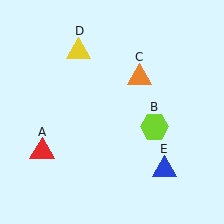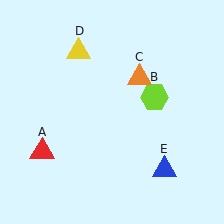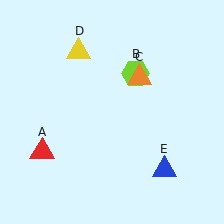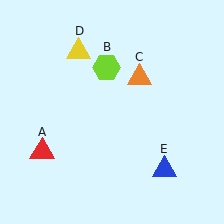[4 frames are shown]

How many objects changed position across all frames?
1 object changed position: lime hexagon (object B).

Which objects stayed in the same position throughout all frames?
Red triangle (object A) and orange triangle (object C) and yellow triangle (object D) and blue triangle (object E) remained stationary.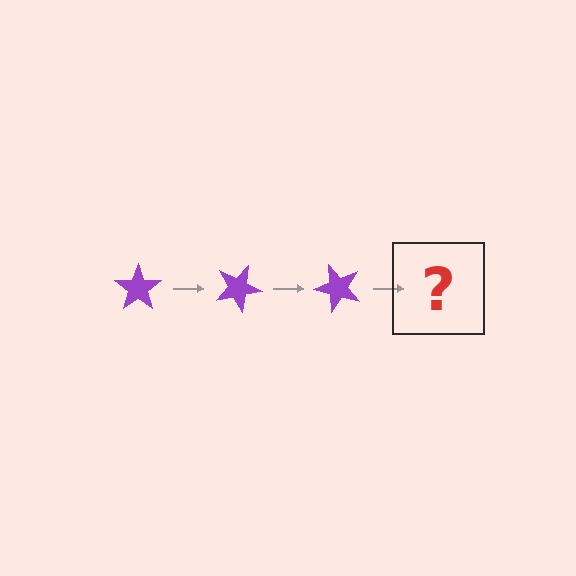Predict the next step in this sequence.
The next step is a purple star rotated 75 degrees.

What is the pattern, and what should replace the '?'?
The pattern is that the star rotates 25 degrees each step. The '?' should be a purple star rotated 75 degrees.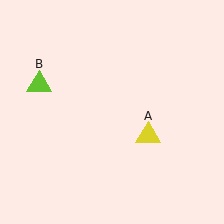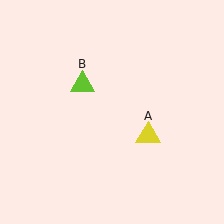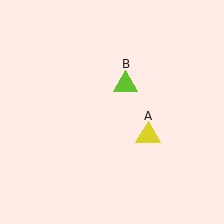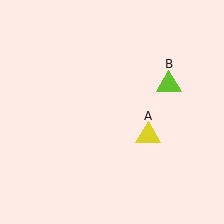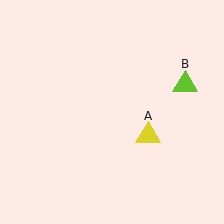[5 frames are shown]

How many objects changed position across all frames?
1 object changed position: lime triangle (object B).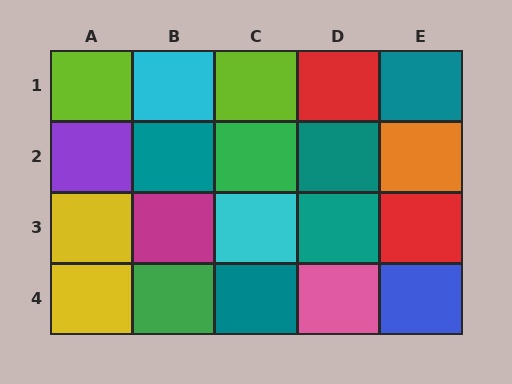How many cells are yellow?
2 cells are yellow.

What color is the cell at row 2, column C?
Green.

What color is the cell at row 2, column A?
Purple.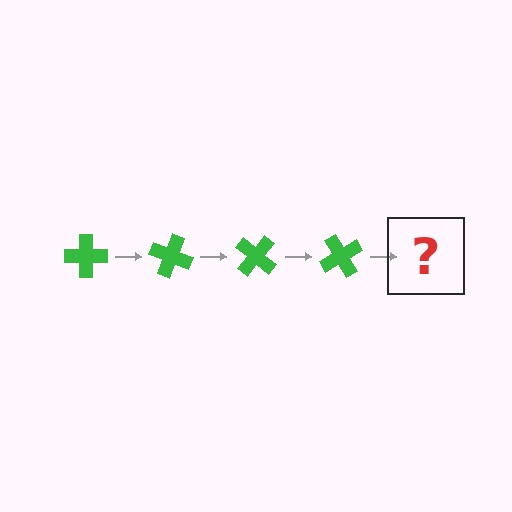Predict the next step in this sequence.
The next step is a green cross rotated 80 degrees.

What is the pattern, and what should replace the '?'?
The pattern is that the cross rotates 20 degrees each step. The '?' should be a green cross rotated 80 degrees.